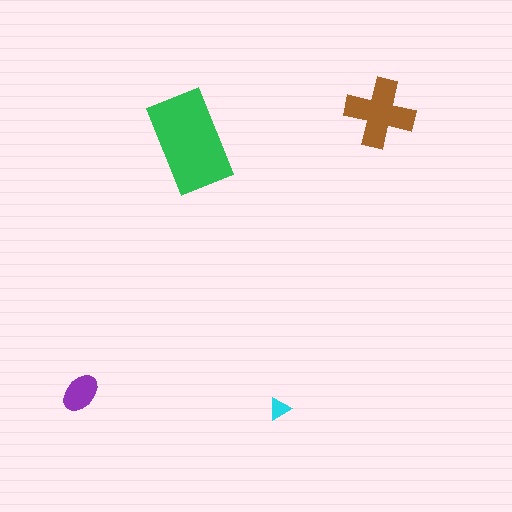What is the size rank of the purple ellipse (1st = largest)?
3rd.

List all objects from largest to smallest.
The green rectangle, the brown cross, the purple ellipse, the cyan triangle.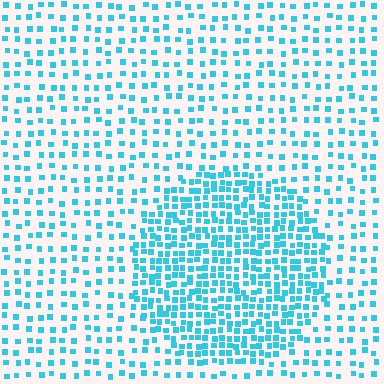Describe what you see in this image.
The image contains small cyan elements arranged at two different densities. A circle-shaped region is visible where the elements are more densely packed than the surrounding area.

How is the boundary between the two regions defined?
The boundary is defined by a change in element density (approximately 2.2x ratio). All elements are the same color, size, and shape.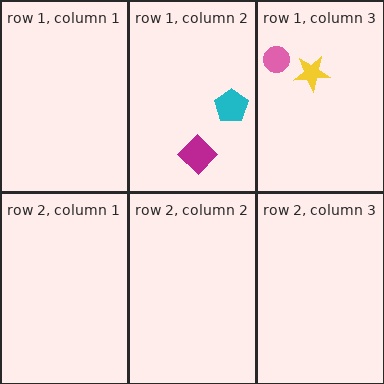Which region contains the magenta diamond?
The row 1, column 2 region.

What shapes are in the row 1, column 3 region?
The yellow star, the pink circle.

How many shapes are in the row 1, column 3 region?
2.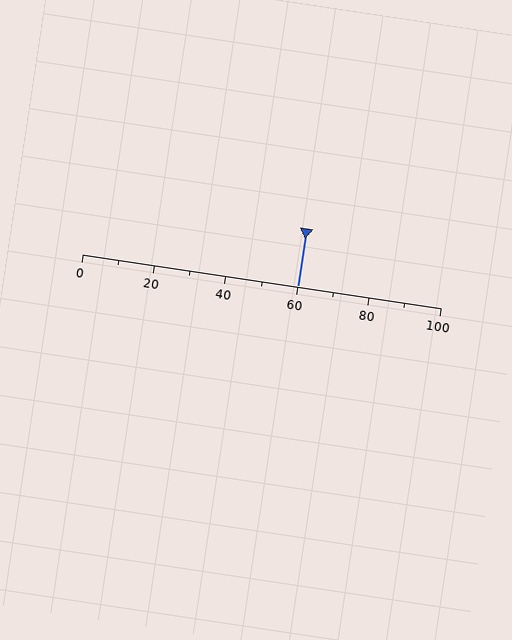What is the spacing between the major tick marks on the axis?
The major ticks are spaced 20 apart.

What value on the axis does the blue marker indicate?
The marker indicates approximately 60.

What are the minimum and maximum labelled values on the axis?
The axis runs from 0 to 100.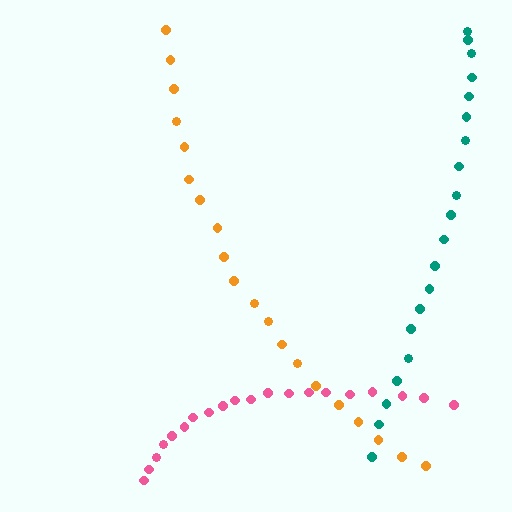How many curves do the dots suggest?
There are 3 distinct paths.